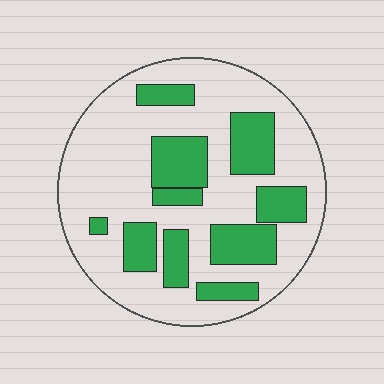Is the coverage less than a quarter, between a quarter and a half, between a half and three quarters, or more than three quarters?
Between a quarter and a half.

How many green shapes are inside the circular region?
10.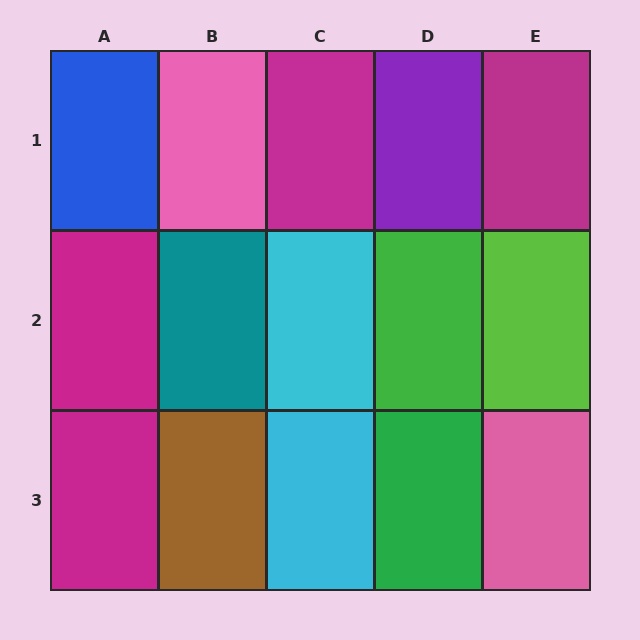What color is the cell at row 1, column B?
Pink.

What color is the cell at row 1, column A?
Blue.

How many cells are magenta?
4 cells are magenta.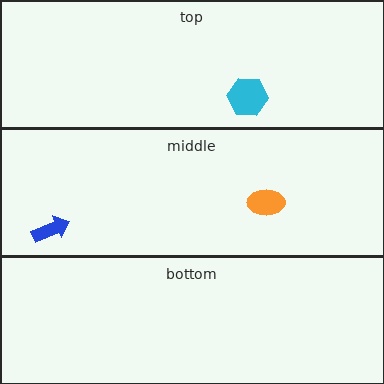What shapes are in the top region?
The cyan hexagon.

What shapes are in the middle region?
The orange ellipse, the blue arrow.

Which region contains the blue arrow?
The middle region.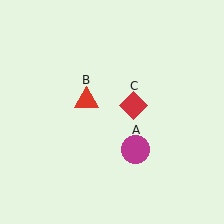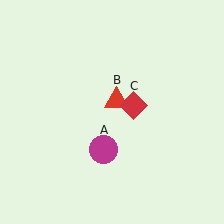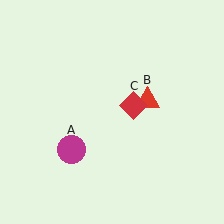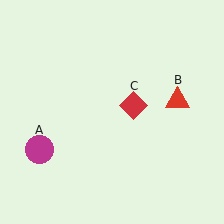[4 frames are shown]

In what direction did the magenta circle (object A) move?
The magenta circle (object A) moved left.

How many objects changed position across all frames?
2 objects changed position: magenta circle (object A), red triangle (object B).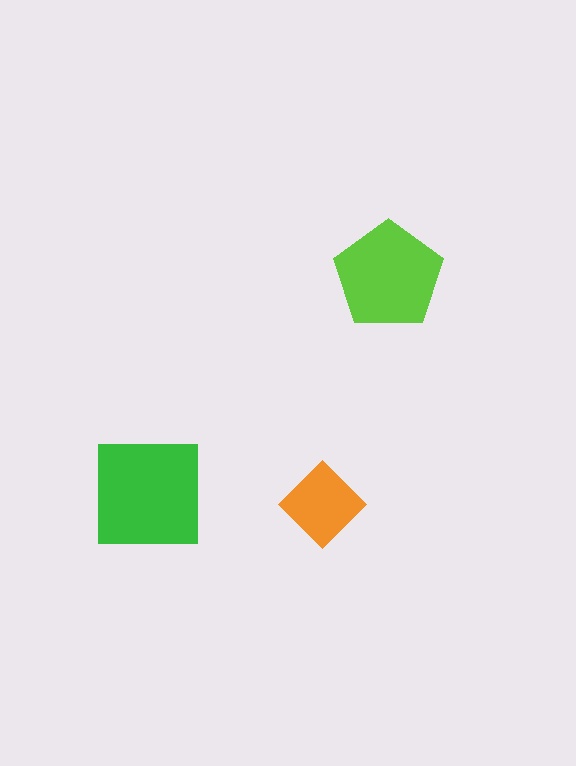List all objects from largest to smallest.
The green square, the lime pentagon, the orange diamond.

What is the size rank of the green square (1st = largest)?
1st.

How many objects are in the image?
There are 3 objects in the image.